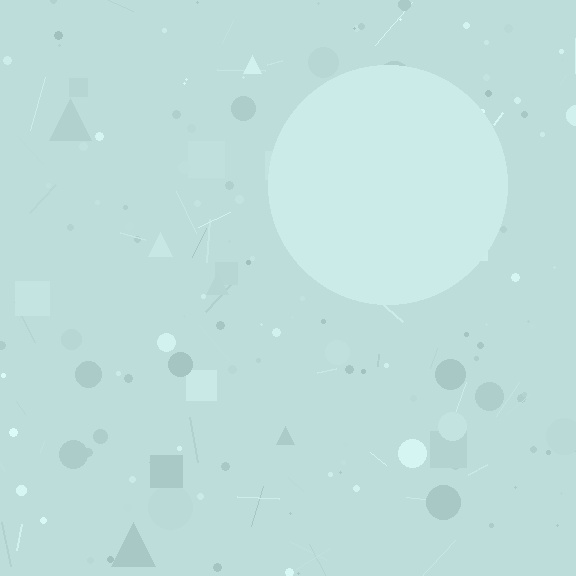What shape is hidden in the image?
A circle is hidden in the image.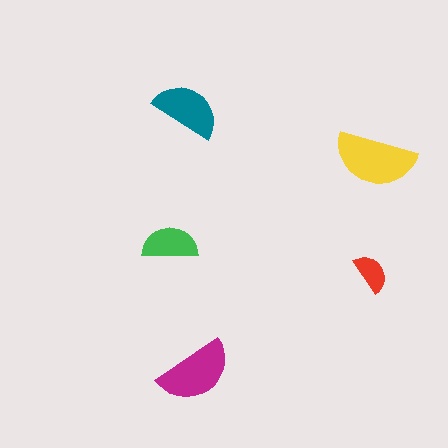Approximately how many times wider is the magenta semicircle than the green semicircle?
About 1.5 times wider.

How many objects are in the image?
There are 5 objects in the image.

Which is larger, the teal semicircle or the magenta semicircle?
The magenta one.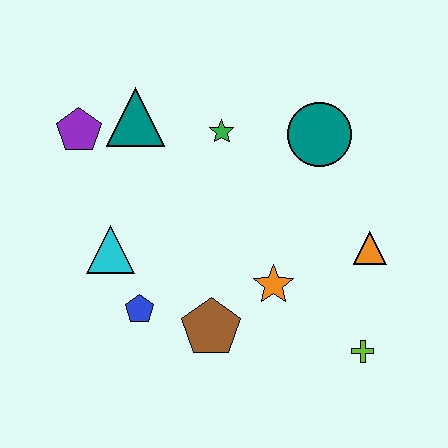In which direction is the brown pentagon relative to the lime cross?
The brown pentagon is to the left of the lime cross.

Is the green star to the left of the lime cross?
Yes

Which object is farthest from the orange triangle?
The purple pentagon is farthest from the orange triangle.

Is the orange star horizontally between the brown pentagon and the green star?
No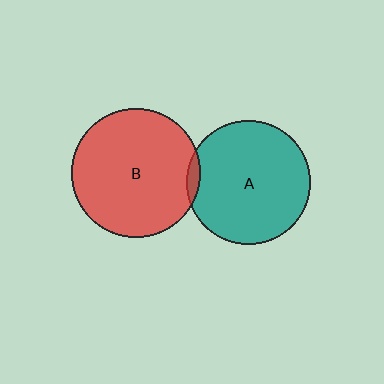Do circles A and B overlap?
Yes.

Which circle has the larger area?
Circle B (red).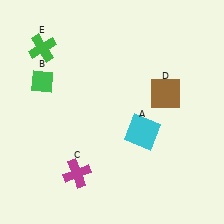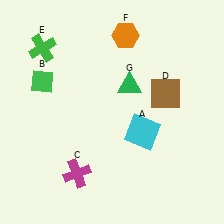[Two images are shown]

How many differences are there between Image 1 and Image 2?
There are 2 differences between the two images.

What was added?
An orange hexagon (F), a green triangle (G) were added in Image 2.